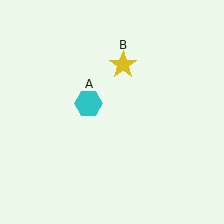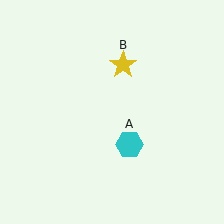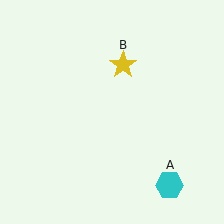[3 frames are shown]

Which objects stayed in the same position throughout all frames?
Yellow star (object B) remained stationary.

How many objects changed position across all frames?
1 object changed position: cyan hexagon (object A).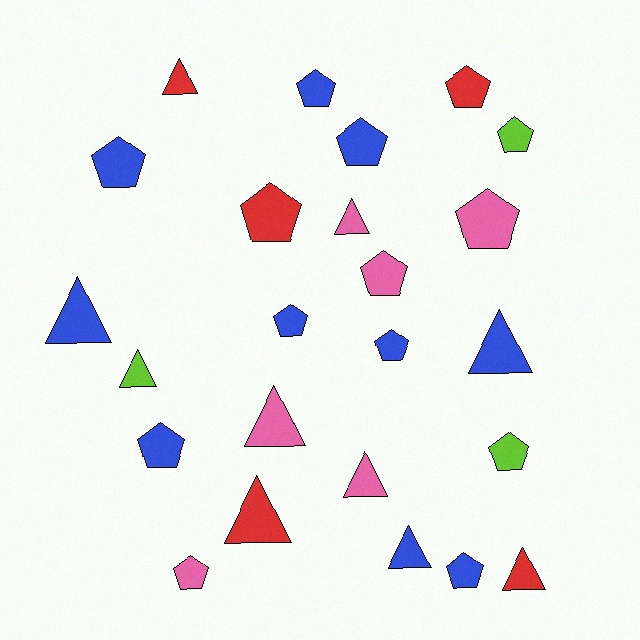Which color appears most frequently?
Blue, with 10 objects.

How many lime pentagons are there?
There are 2 lime pentagons.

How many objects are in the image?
There are 24 objects.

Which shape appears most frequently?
Pentagon, with 14 objects.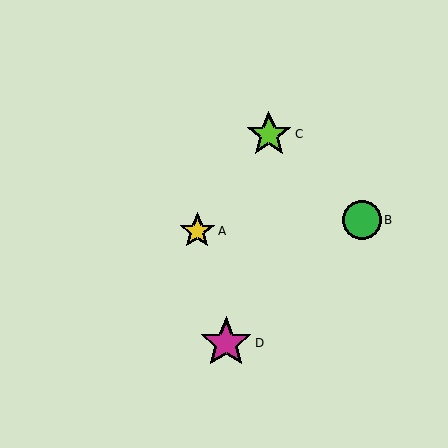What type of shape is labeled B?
Shape B is a green circle.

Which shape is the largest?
The magenta star (labeled D) is the largest.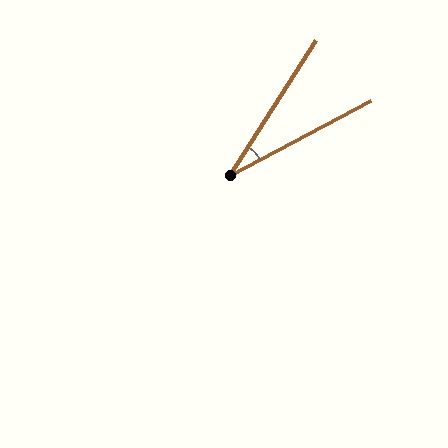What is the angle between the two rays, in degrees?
Approximately 29 degrees.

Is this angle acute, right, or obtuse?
It is acute.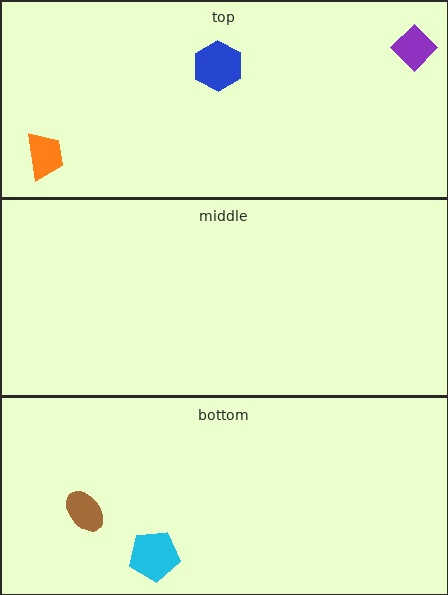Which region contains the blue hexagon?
The top region.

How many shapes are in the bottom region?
2.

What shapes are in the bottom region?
The brown ellipse, the cyan pentagon.